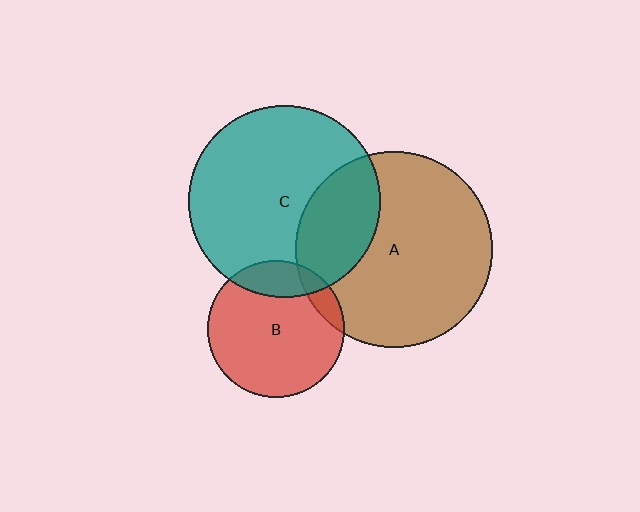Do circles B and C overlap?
Yes.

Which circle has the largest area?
Circle A (brown).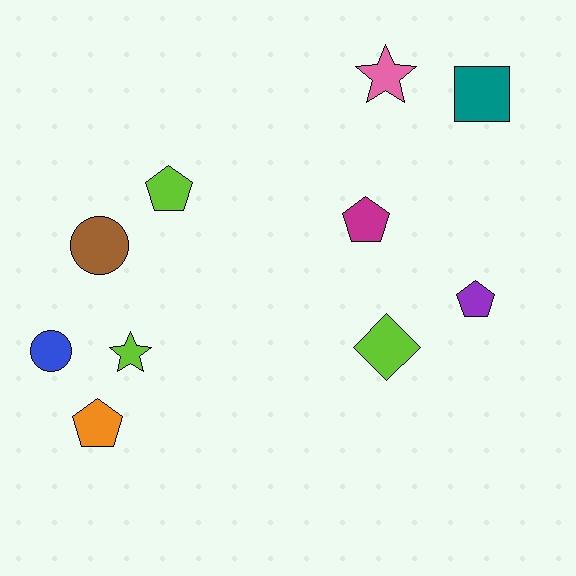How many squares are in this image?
There is 1 square.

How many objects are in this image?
There are 10 objects.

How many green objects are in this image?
There are no green objects.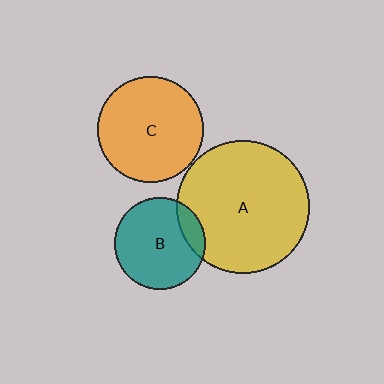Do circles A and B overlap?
Yes.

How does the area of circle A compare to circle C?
Approximately 1.6 times.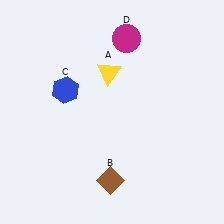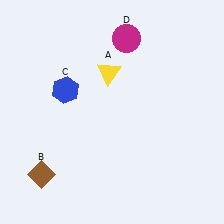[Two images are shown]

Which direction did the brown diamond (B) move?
The brown diamond (B) moved left.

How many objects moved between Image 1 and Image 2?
1 object moved between the two images.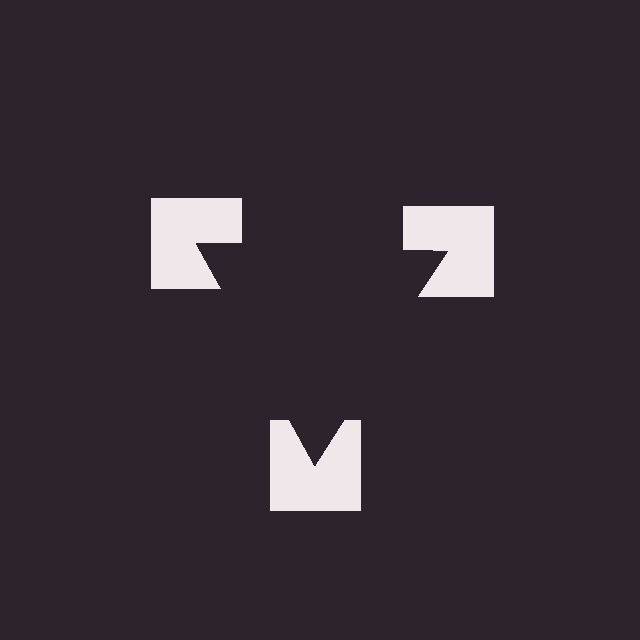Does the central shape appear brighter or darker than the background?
It typically appears slightly darker than the background, even though no actual brightness change is drawn.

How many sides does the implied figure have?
3 sides.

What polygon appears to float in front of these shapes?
An illusory triangle — its edges are inferred from the aligned wedge cuts in the notched squares, not physically drawn.